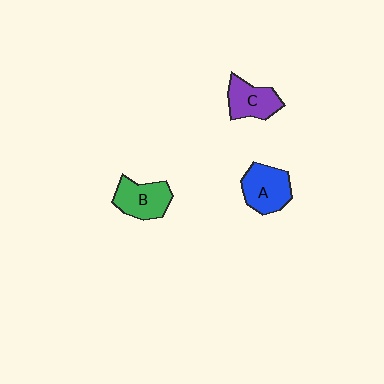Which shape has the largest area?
Shape A (blue).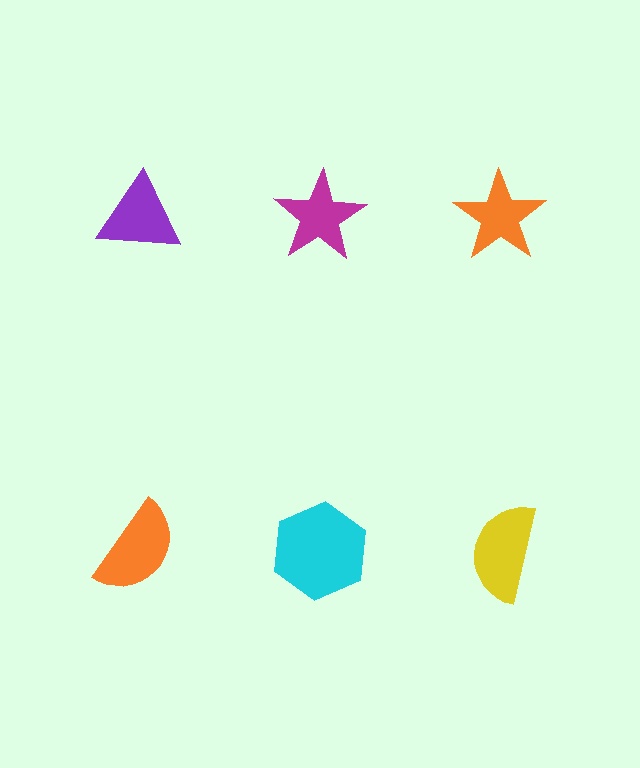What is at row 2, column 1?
An orange semicircle.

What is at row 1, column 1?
A purple triangle.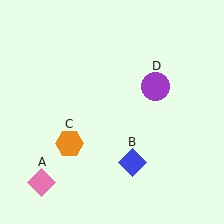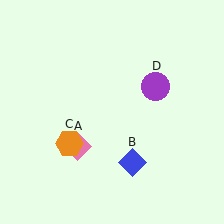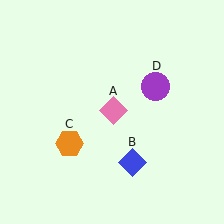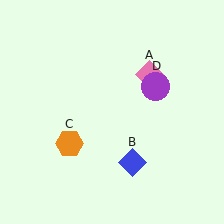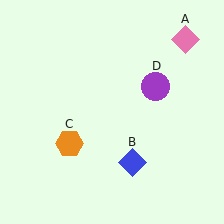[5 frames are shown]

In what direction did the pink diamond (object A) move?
The pink diamond (object A) moved up and to the right.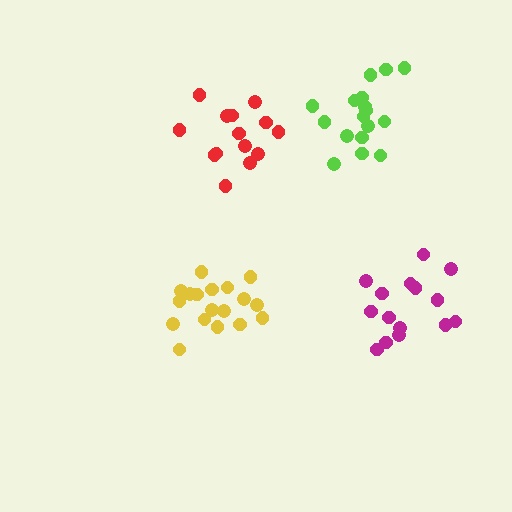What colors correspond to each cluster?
The clusters are colored: red, magenta, yellow, lime.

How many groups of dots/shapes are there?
There are 4 groups.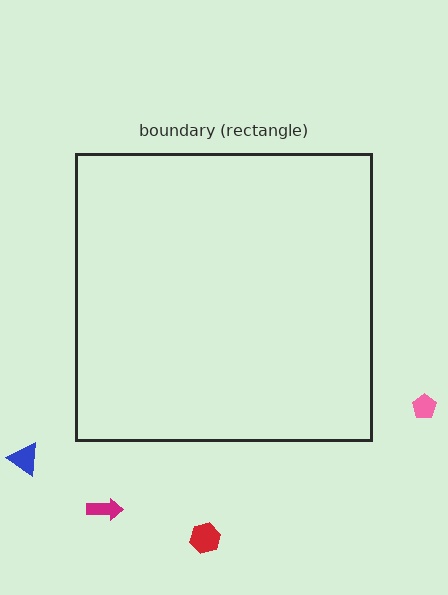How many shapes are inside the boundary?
0 inside, 4 outside.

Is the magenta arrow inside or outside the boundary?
Outside.